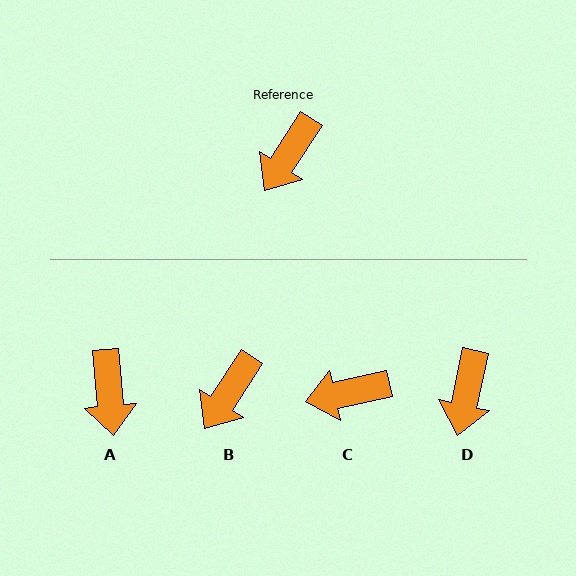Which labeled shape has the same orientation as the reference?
B.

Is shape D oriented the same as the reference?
No, it is off by about 21 degrees.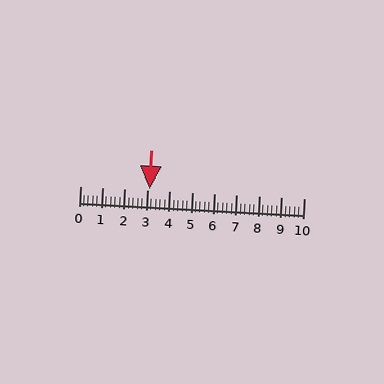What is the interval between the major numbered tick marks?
The major tick marks are spaced 1 units apart.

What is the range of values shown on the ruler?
The ruler shows values from 0 to 10.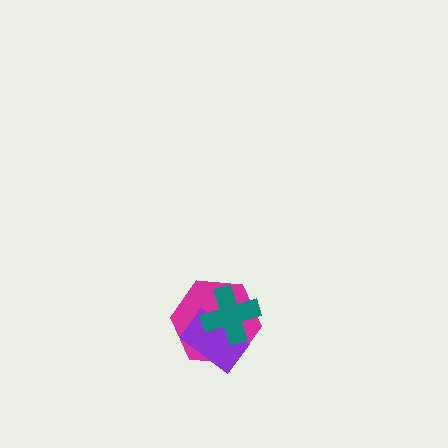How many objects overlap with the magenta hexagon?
2 objects overlap with the magenta hexagon.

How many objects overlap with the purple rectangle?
2 objects overlap with the purple rectangle.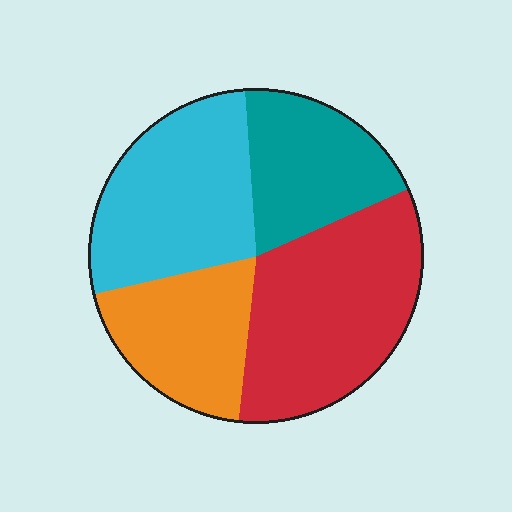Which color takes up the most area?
Red, at roughly 35%.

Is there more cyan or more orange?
Cyan.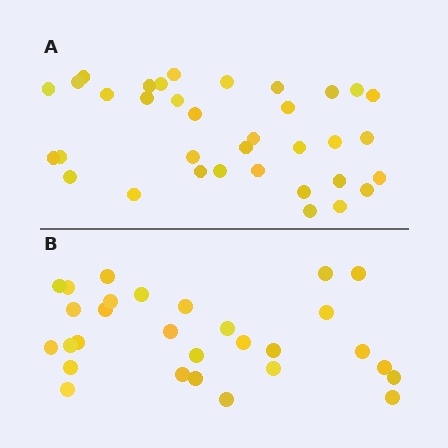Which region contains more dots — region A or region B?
Region A (the top region) has more dots.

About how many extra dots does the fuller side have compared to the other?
Region A has about 6 more dots than region B.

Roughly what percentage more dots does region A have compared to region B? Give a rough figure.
About 20% more.